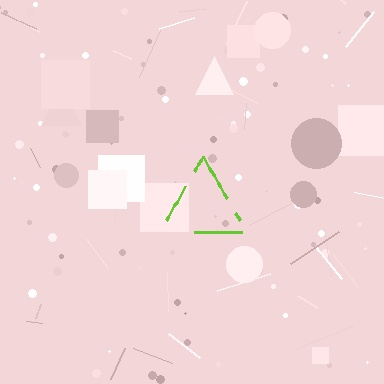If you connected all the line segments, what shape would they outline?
They would outline a triangle.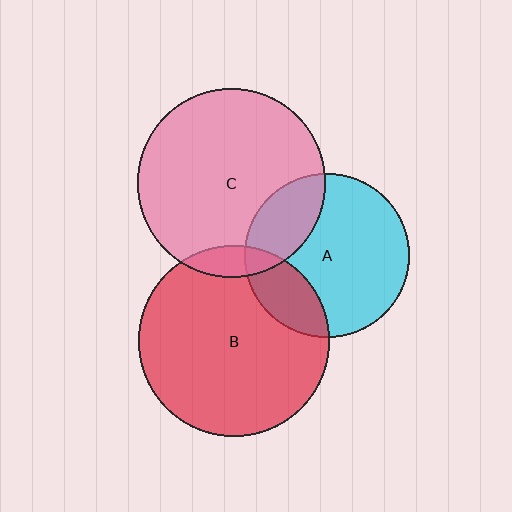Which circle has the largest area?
Circle B (red).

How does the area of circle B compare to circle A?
Approximately 1.3 times.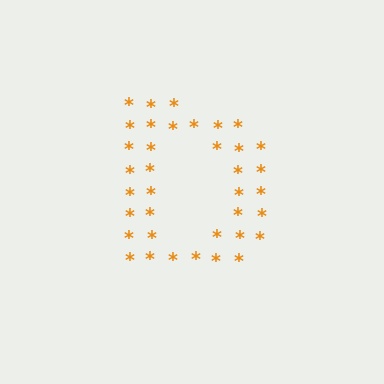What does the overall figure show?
The overall figure shows the letter D.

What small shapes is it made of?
It is made of small asterisks.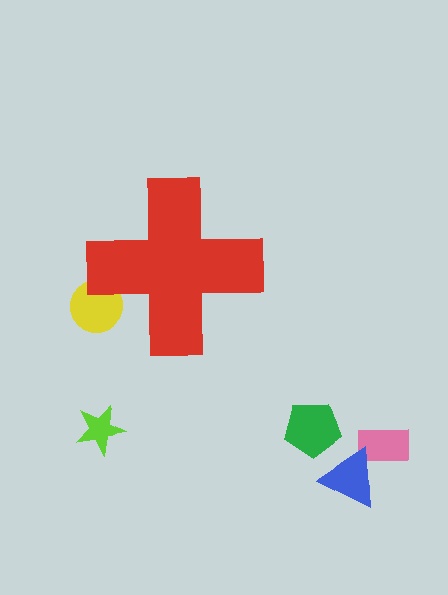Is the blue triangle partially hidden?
No, the blue triangle is fully visible.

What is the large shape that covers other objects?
A red cross.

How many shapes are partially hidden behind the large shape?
1 shape is partially hidden.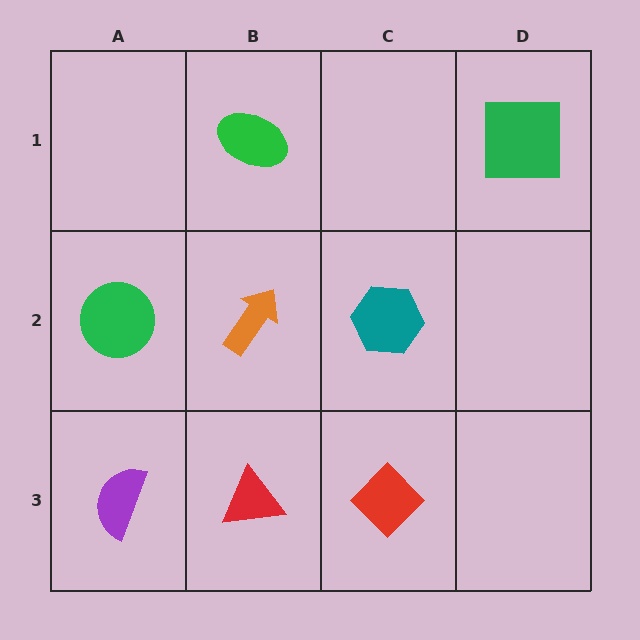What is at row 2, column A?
A green circle.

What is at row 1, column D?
A green square.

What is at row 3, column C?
A red diamond.